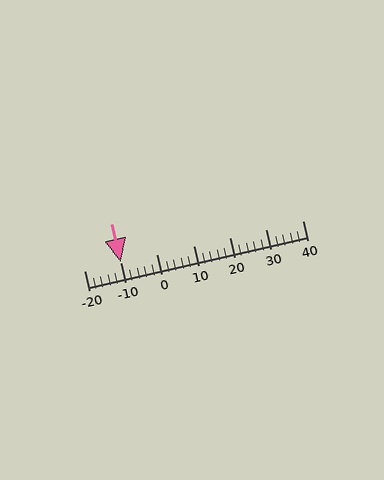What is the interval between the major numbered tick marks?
The major tick marks are spaced 10 units apart.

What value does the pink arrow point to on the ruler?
The pink arrow points to approximately -10.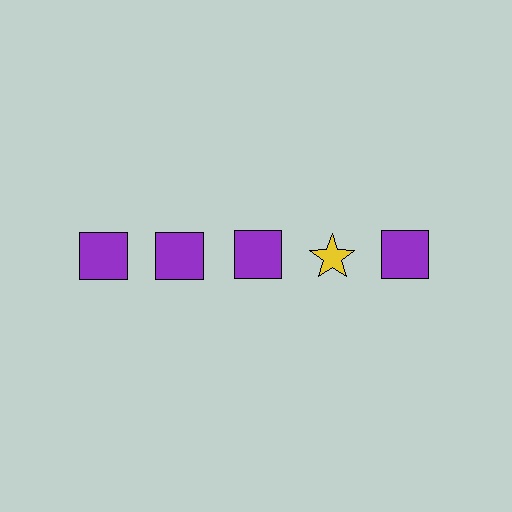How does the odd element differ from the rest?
It differs in both color (yellow instead of purple) and shape (star instead of square).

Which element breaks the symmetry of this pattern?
The yellow star in the top row, second from right column breaks the symmetry. All other shapes are purple squares.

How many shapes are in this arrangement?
There are 5 shapes arranged in a grid pattern.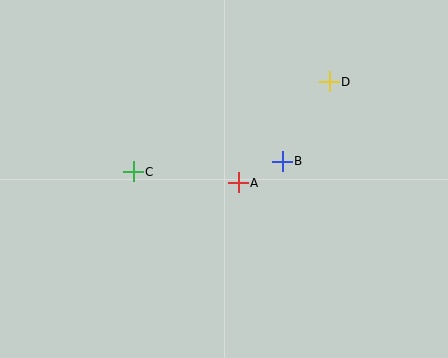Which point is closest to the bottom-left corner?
Point C is closest to the bottom-left corner.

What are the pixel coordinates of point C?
Point C is at (133, 172).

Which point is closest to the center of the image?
Point A at (238, 183) is closest to the center.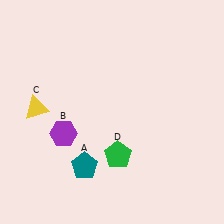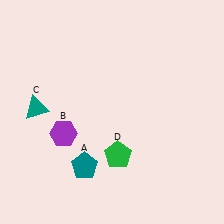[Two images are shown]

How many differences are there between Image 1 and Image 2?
There is 1 difference between the two images.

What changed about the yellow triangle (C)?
In Image 1, C is yellow. In Image 2, it changed to teal.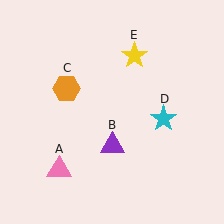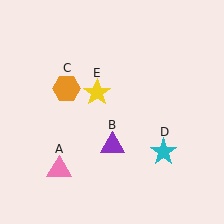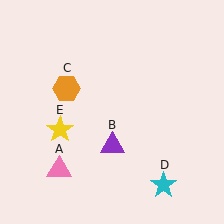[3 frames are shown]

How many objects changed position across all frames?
2 objects changed position: cyan star (object D), yellow star (object E).